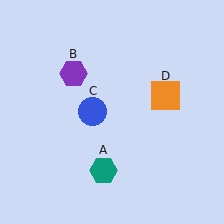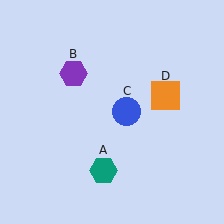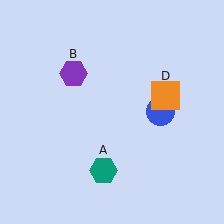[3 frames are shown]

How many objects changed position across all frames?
1 object changed position: blue circle (object C).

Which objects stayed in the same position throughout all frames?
Teal hexagon (object A) and purple hexagon (object B) and orange square (object D) remained stationary.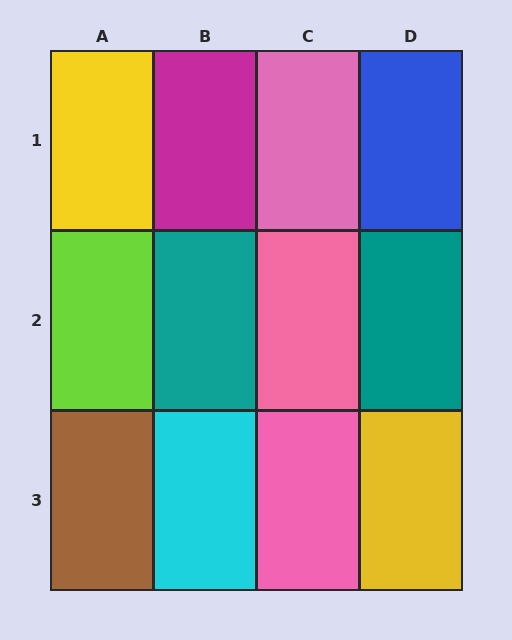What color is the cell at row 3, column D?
Yellow.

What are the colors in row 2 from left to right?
Lime, teal, pink, teal.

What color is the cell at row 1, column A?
Yellow.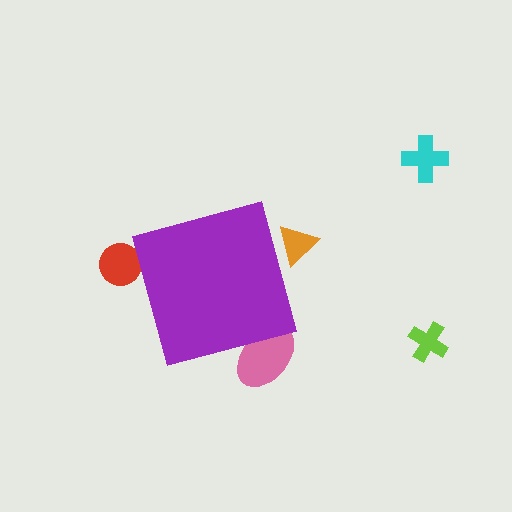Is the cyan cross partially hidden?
No, the cyan cross is fully visible.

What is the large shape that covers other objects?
A purple square.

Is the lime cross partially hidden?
No, the lime cross is fully visible.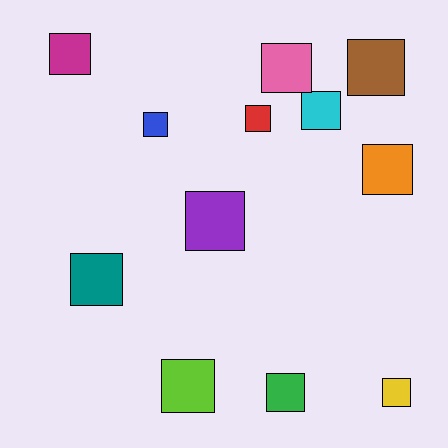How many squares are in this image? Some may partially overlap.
There are 12 squares.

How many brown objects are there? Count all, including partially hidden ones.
There is 1 brown object.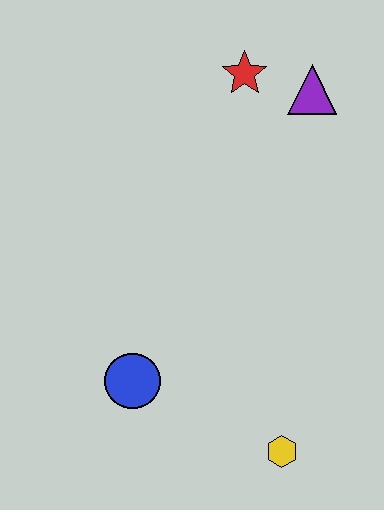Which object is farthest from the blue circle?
The purple triangle is farthest from the blue circle.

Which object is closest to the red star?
The purple triangle is closest to the red star.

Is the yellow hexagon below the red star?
Yes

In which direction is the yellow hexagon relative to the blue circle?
The yellow hexagon is to the right of the blue circle.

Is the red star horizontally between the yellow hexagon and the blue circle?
Yes